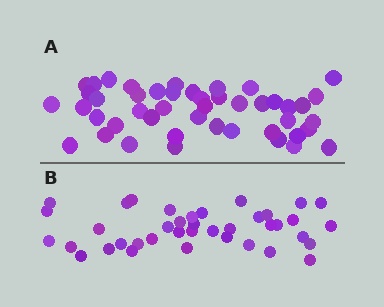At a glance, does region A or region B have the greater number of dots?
Region A (the top region) has more dots.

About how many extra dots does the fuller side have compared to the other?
Region A has roughly 8 or so more dots than region B.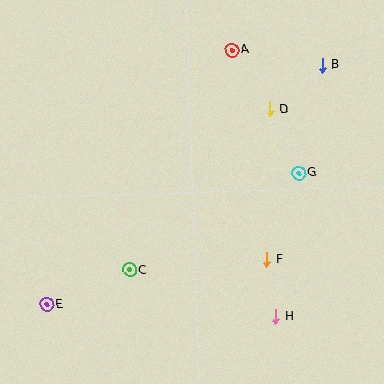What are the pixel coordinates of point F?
Point F is at (267, 259).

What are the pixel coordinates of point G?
Point G is at (298, 173).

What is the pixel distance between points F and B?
The distance between F and B is 202 pixels.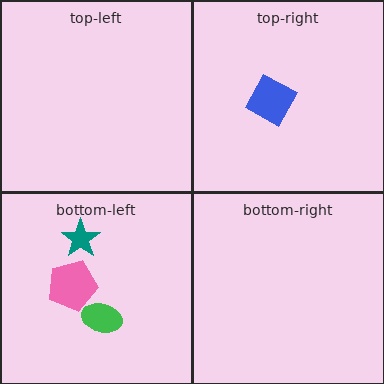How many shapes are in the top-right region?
1.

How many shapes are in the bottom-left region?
3.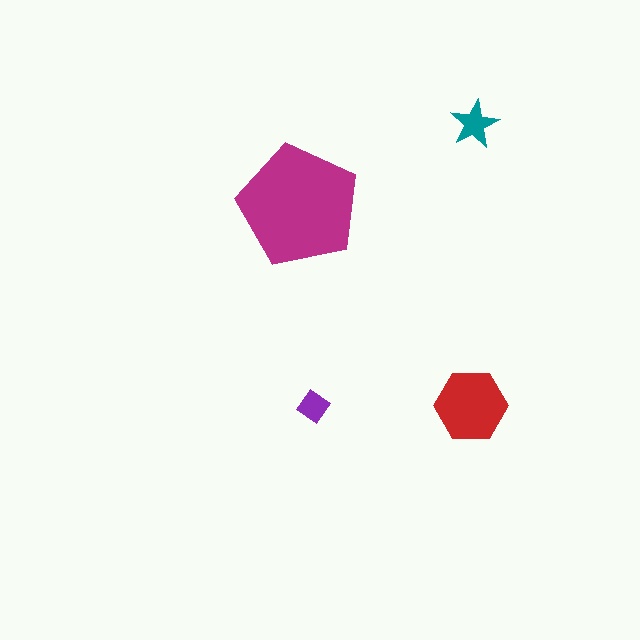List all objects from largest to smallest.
The magenta pentagon, the red hexagon, the teal star, the purple diamond.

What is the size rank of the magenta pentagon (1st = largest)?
1st.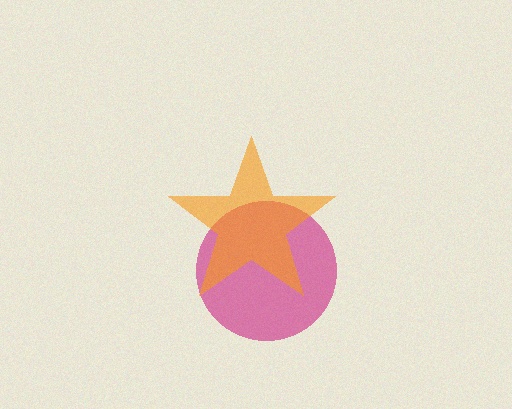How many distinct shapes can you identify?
There are 2 distinct shapes: a magenta circle, an orange star.